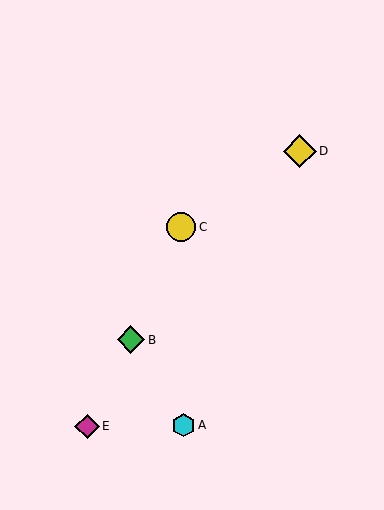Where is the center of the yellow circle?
The center of the yellow circle is at (181, 227).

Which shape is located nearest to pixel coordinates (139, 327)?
The green diamond (labeled B) at (131, 340) is nearest to that location.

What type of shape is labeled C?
Shape C is a yellow circle.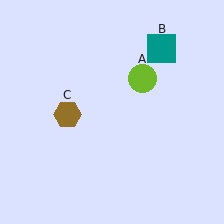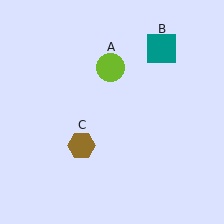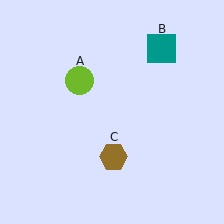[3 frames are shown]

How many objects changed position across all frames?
2 objects changed position: lime circle (object A), brown hexagon (object C).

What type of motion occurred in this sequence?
The lime circle (object A), brown hexagon (object C) rotated counterclockwise around the center of the scene.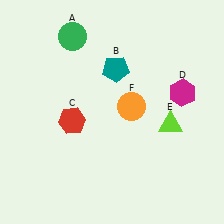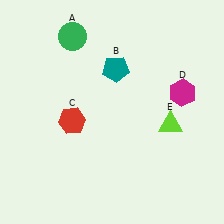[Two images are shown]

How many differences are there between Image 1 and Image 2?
There is 1 difference between the two images.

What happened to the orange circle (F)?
The orange circle (F) was removed in Image 2. It was in the top-right area of Image 1.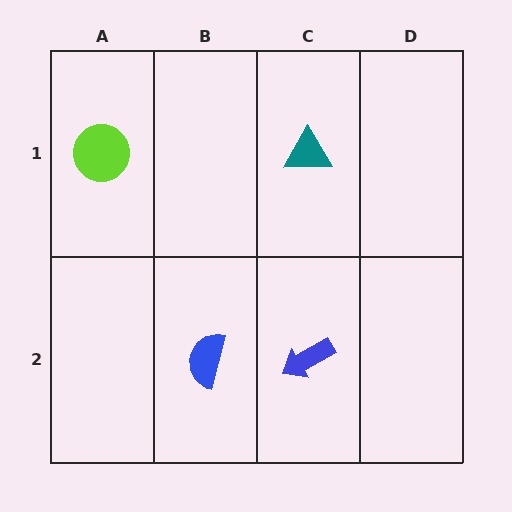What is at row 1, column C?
A teal triangle.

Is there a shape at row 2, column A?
No, that cell is empty.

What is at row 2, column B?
A blue semicircle.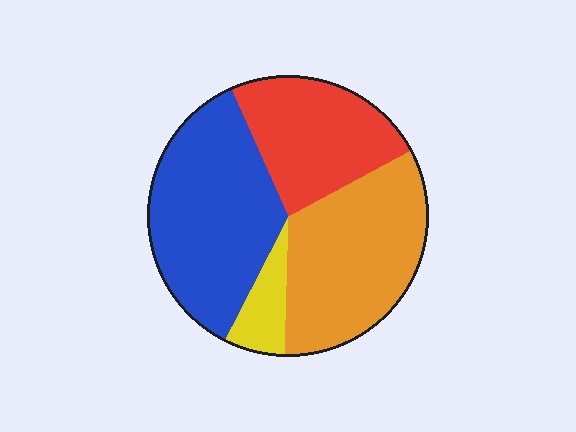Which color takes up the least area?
Yellow, at roughly 5%.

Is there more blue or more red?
Blue.